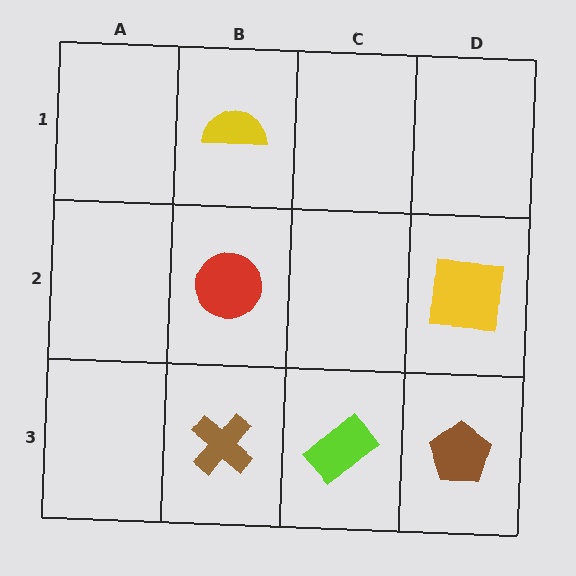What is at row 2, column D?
A yellow square.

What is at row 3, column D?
A brown pentagon.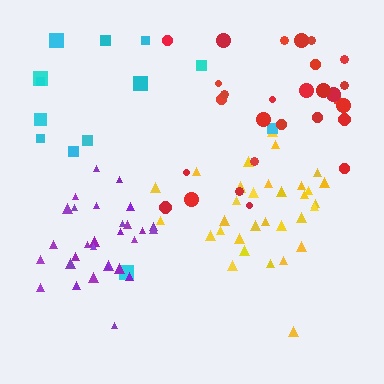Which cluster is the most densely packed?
Purple.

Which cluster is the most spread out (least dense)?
Cyan.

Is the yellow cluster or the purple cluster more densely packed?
Purple.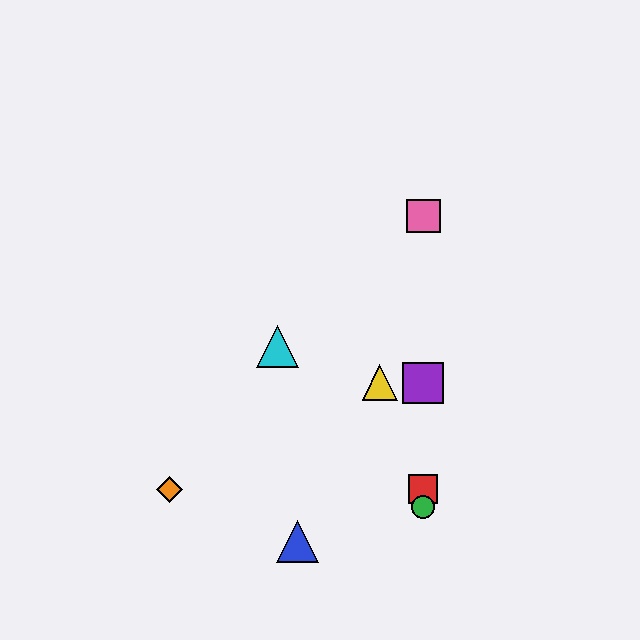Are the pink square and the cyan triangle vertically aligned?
No, the pink square is at x≈423 and the cyan triangle is at x≈277.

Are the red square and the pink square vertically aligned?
Yes, both are at x≈423.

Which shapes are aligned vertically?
The red square, the green circle, the purple square, the pink square are aligned vertically.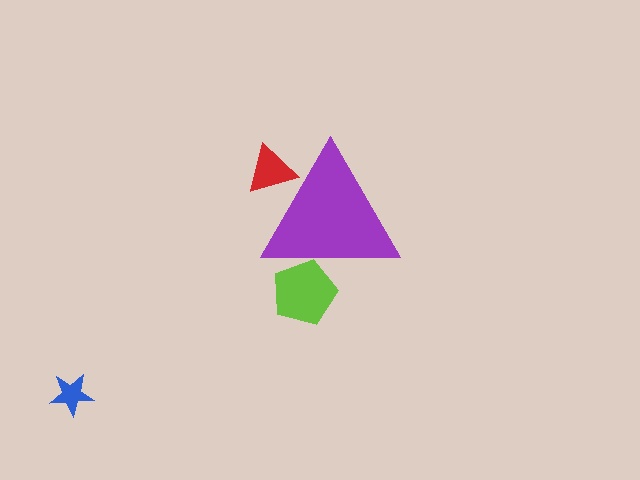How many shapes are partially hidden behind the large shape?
2 shapes are partially hidden.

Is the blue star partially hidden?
No, the blue star is fully visible.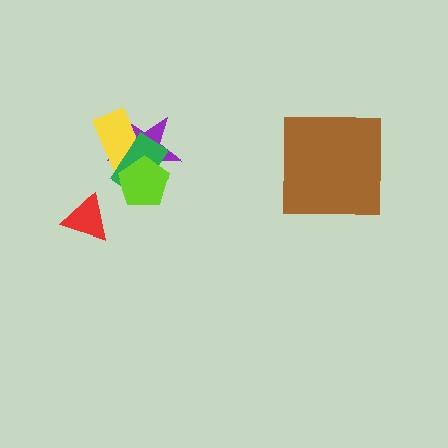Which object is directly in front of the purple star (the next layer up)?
The yellow rectangle is directly in front of the purple star.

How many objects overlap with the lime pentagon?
2 objects overlap with the lime pentagon.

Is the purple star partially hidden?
Yes, it is partially covered by another shape.